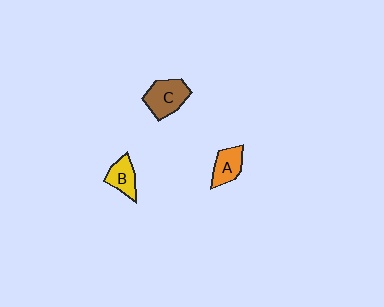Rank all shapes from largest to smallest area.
From largest to smallest: C (brown), A (orange), B (yellow).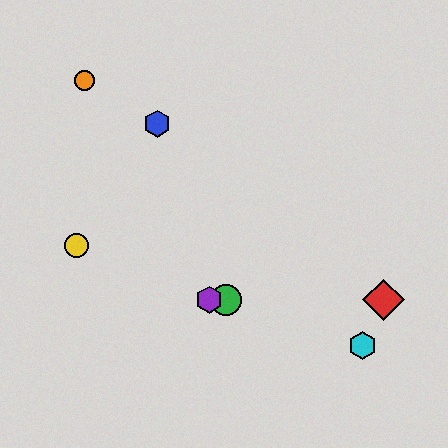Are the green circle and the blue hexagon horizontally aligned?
No, the green circle is at y≈300 and the blue hexagon is at y≈124.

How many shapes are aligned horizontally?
3 shapes (the red diamond, the green circle, the purple hexagon) are aligned horizontally.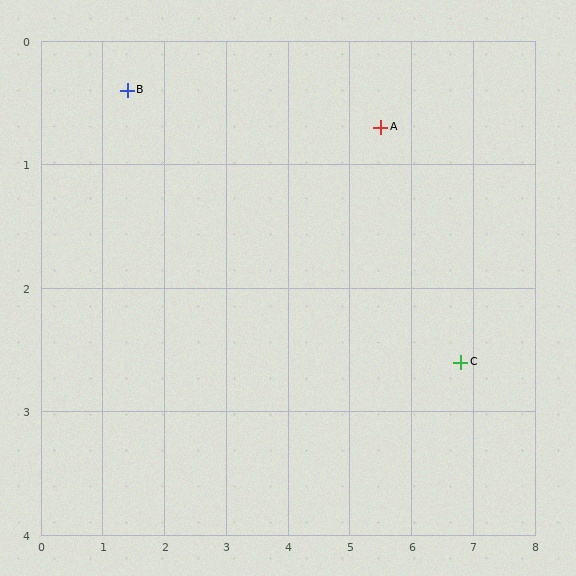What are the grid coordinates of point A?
Point A is at approximately (5.5, 0.7).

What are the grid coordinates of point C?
Point C is at approximately (6.8, 2.6).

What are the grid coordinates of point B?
Point B is at approximately (1.4, 0.4).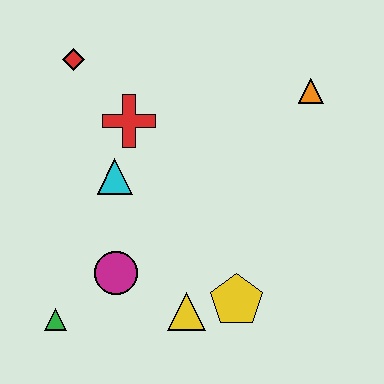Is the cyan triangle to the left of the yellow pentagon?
Yes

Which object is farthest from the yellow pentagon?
The red diamond is farthest from the yellow pentagon.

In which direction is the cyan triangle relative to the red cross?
The cyan triangle is below the red cross.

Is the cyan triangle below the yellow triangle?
No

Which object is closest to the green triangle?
The magenta circle is closest to the green triangle.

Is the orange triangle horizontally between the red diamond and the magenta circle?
No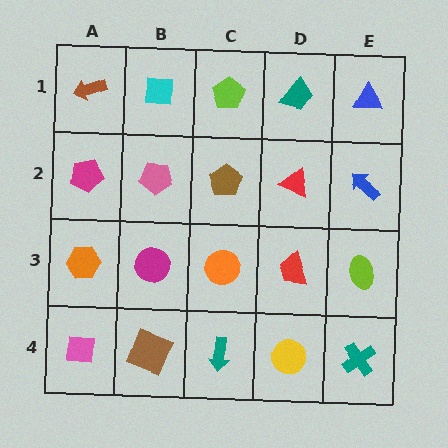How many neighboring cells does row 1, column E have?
2.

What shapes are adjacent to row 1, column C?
A brown pentagon (row 2, column C), a cyan square (row 1, column B), a teal trapezoid (row 1, column D).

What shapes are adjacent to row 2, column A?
A brown arrow (row 1, column A), an orange hexagon (row 3, column A), a pink pentagon (row 2, column B).